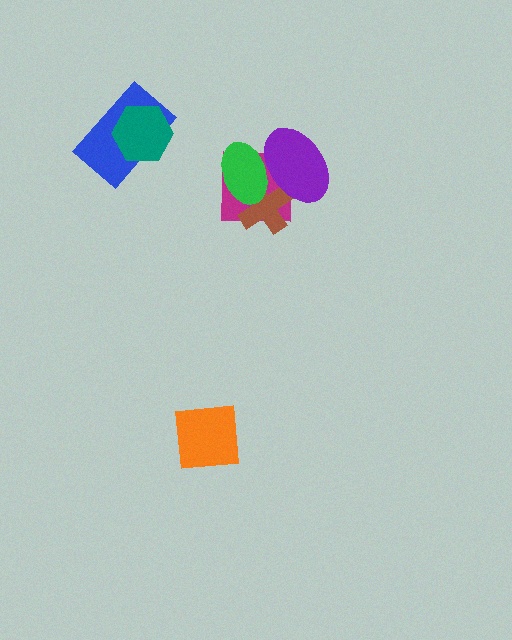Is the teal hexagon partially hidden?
No, no other shape covers it.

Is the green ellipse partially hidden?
Yes, it is partially covered by another shape.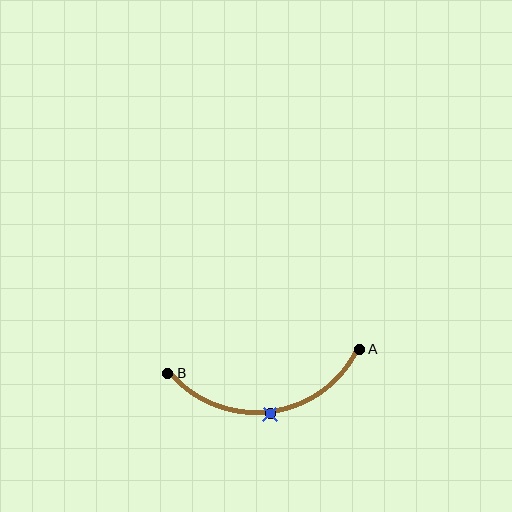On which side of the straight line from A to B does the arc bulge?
The arc bulges below the straight line connecting A and B.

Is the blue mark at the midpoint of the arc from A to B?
Yes. The blue mark lies on the arc at equal arc-length from both A and B — it is the arc midpoint.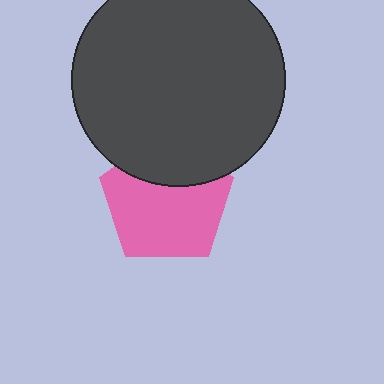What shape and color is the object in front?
The object in front is a dark gray circle.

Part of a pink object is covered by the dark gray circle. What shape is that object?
It is a pentagon.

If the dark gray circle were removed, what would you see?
You would see the complete pink pentagon.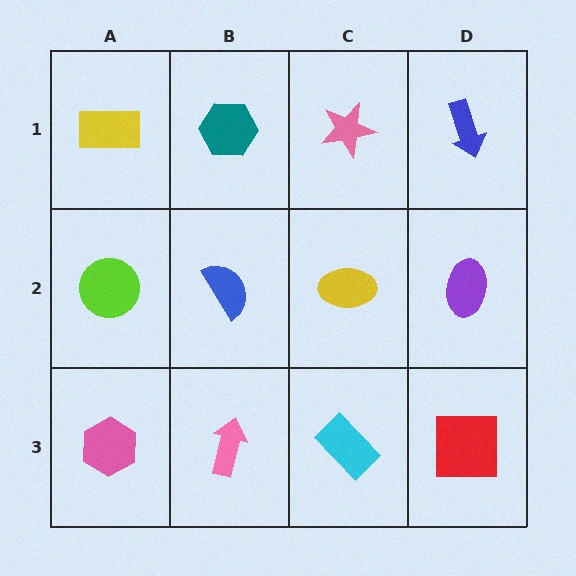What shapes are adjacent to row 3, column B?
A blue semicircle (row 2, column B), a pink hexagon (row 3, column A), a cyan rectangle (row 3, column C).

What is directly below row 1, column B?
A blue semicircle.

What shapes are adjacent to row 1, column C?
A yellow ellipse (row 2, column C), a teal hexagon (row 1, column B), a blue arrow (row 1, column D).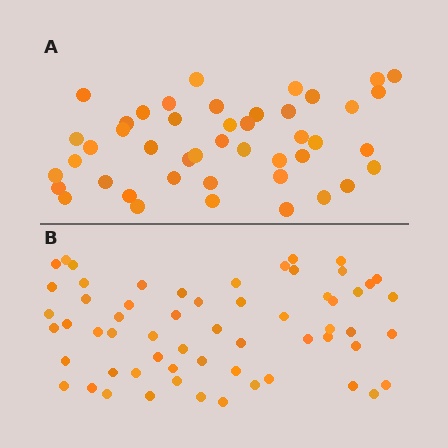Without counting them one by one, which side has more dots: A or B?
Region B (the bottom region) has more dots.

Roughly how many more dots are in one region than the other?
Region B has approximately 15 more dots than region A.